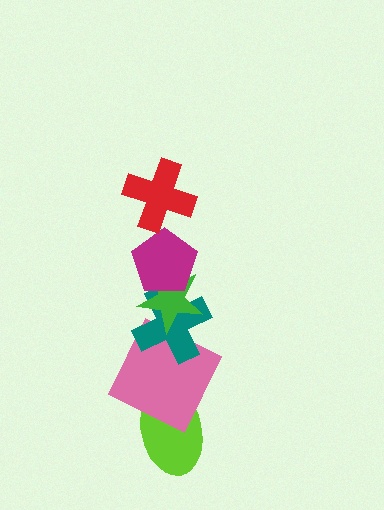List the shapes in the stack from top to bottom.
From top to bottom: the red cross, the magenta pentagon, the green star, the teal cross, the pink square, the lime ellipse.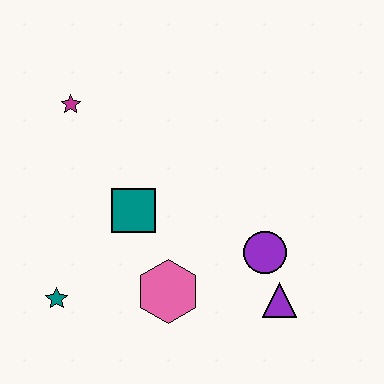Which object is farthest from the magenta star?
The purple triangle is farthest from the magenta star.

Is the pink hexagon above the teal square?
No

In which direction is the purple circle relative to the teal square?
The purple circle is to the right of the teal square.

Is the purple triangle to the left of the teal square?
No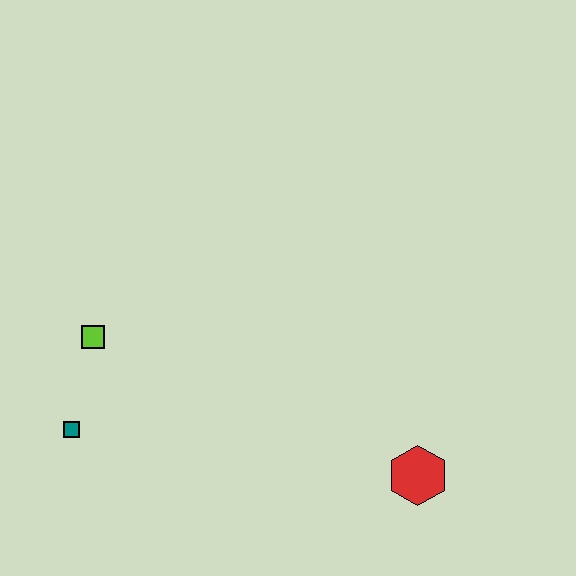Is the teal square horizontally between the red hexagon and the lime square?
No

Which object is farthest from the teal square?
The red hexagon is farthest from the teal square.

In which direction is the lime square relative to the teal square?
The lime square is above the teal square.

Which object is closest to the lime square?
The teal square is closest to the lime square.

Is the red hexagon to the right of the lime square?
Yes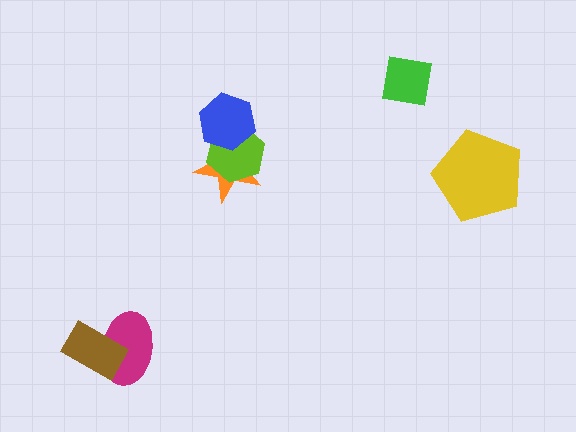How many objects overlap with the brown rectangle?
1 object overlaps with the brown rectangle.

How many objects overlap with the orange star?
2 objects overlap with the orange star.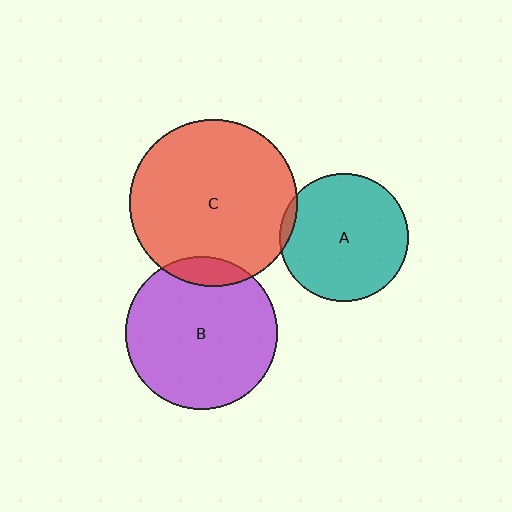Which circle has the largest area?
Circle C (red).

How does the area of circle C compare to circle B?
Approximately 1.2 times.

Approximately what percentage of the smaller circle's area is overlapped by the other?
Approximately 5%.